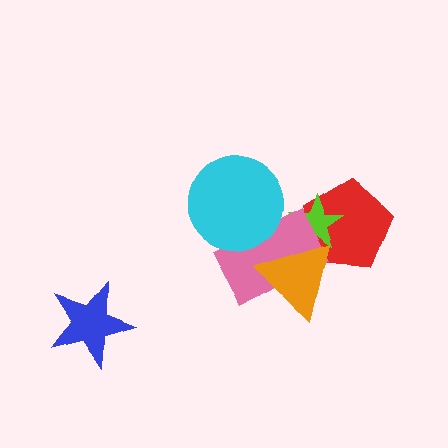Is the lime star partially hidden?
Yes, it is partially covered by another shape.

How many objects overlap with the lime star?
3 objects overlap with the lime star.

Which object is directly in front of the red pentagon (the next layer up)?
The lime star is directly in front of the red pentagon.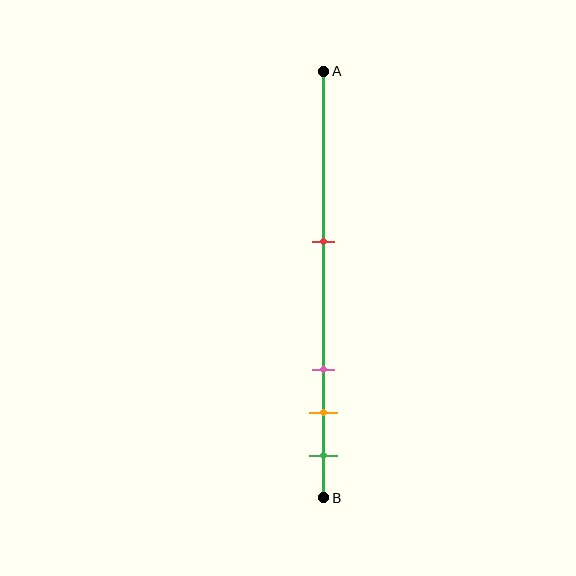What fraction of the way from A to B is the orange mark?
The orange mark is approximately 80% (0.8) of the way from A to B.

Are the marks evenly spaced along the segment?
No, the marks are not evenly spaced.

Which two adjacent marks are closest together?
The orange and green marks are the closest adjacent pair.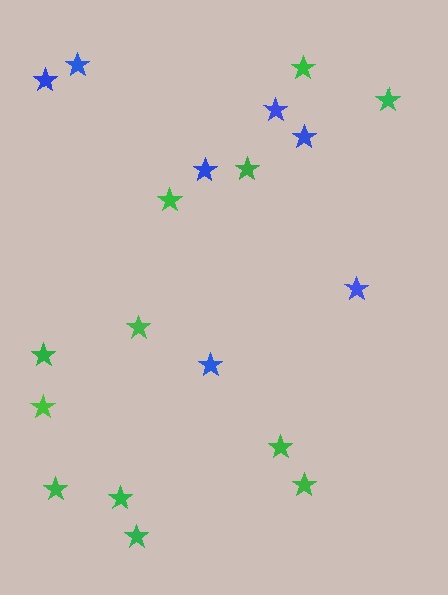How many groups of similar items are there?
There are 2 groups: one group of blue stars (7) and one group of green stars (12).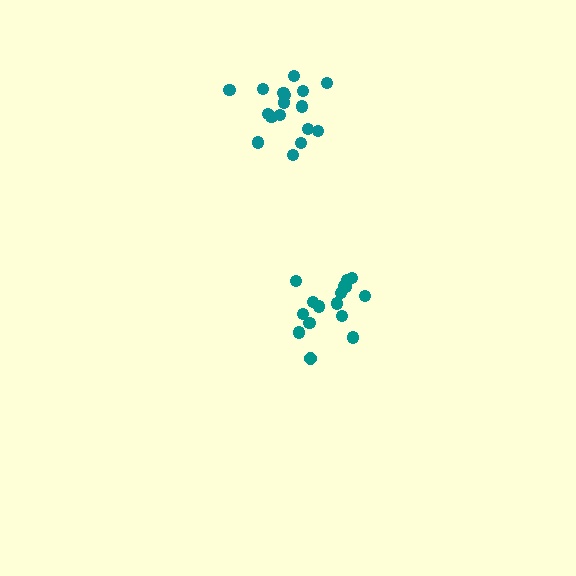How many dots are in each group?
Group 1: 16 dots, Group 2: 18 dots (34 total).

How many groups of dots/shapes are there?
There are 2 groups.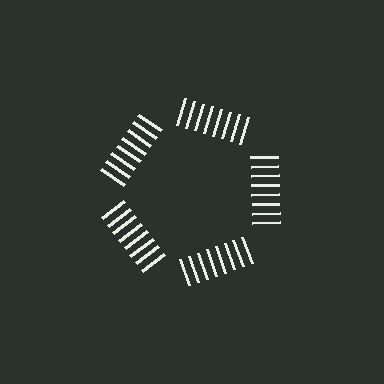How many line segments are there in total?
40 — 8 along each of the 5 edges.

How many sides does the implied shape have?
5 sides — the line-ends trace a pentagon.